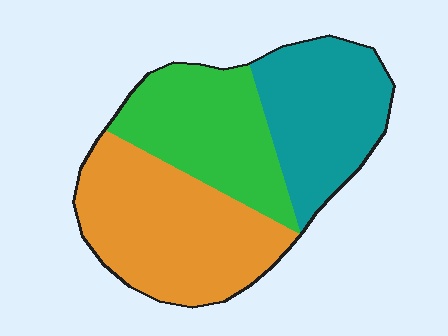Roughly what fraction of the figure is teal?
Teal covers around 30% of the figure.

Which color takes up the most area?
Orange, at roughly 40%.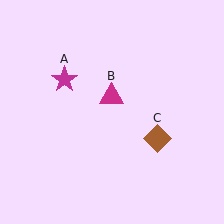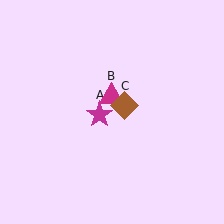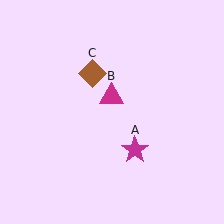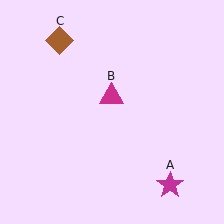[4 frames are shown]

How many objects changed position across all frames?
2 objects changed position: magenta star (object A), brown diamond (object C).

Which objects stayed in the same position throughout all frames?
Magenta triangle (object B) remained stationary.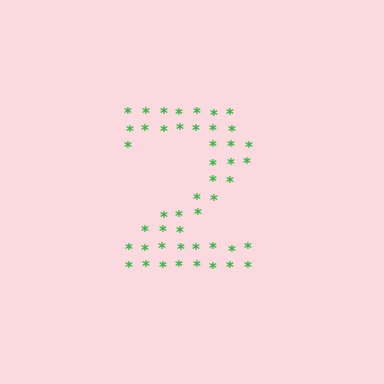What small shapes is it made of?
It is made of small asterisks.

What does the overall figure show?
The overall figure shows the digit 2.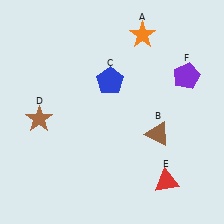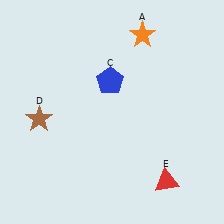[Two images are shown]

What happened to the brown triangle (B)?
The brown triangle (B) was removed in Image 2. It was in the bottom-right area of Image 1.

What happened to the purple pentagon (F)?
The purple pentagon (F) was removed in Image 2. It was in the top-right area of Image 1.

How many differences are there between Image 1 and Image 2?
There are 2 differences between the two images.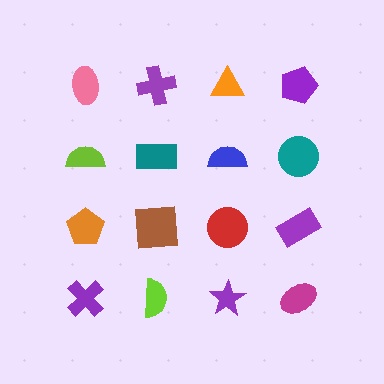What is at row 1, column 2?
A purple cross.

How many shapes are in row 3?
4 shapes.